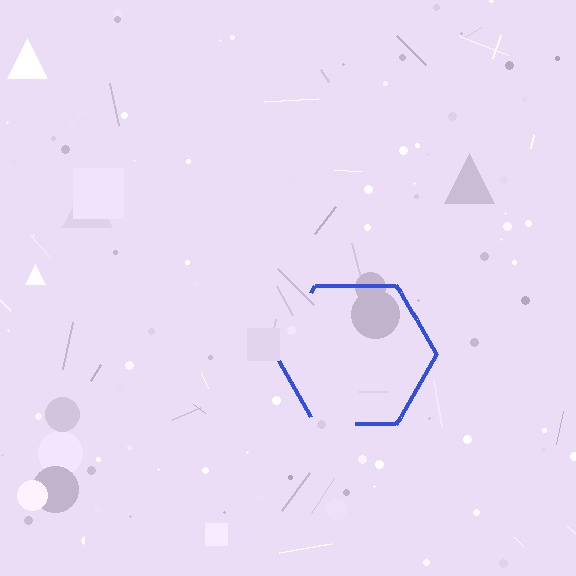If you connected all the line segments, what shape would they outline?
They would outline a hexagon.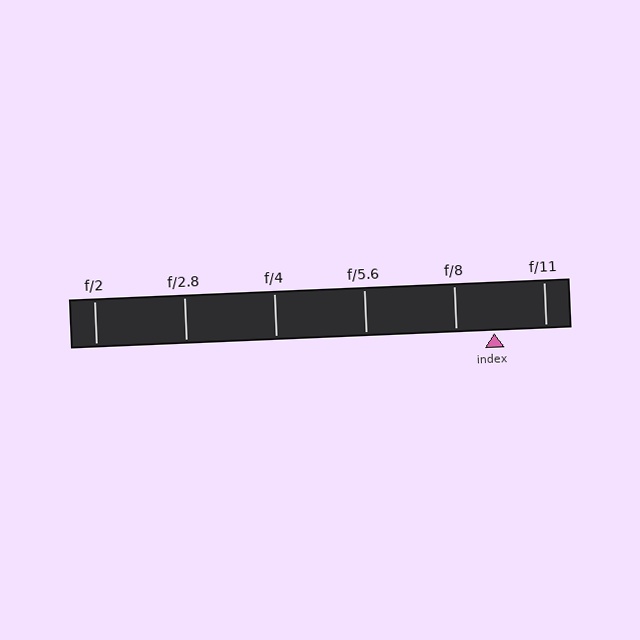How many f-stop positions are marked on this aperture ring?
There are 6 f-stop positions marked.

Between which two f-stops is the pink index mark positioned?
The index mark is between f/8 and f/11.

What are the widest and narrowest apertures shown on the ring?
The widest aperture shown is f/2 and the narrowest is f/11.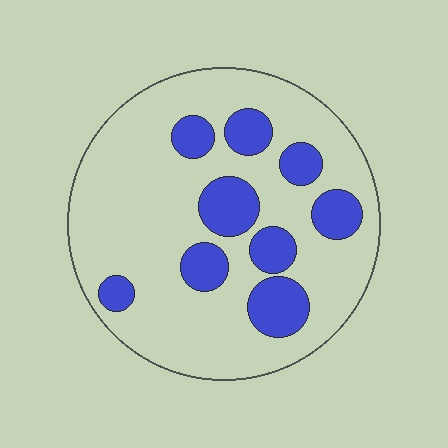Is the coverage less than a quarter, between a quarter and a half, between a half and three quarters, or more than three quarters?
Less than a quarter.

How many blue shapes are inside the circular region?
9.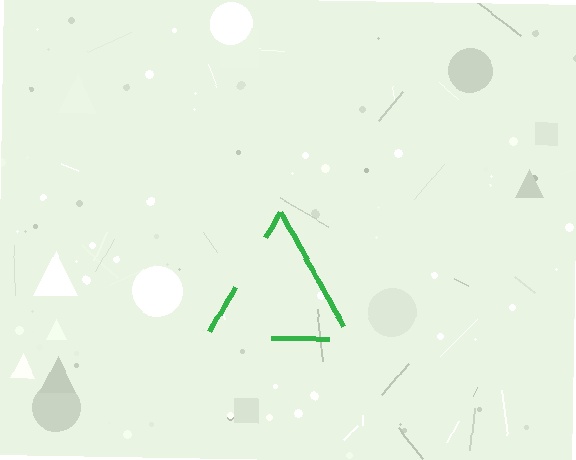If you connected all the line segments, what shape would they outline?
They would outline a triangle.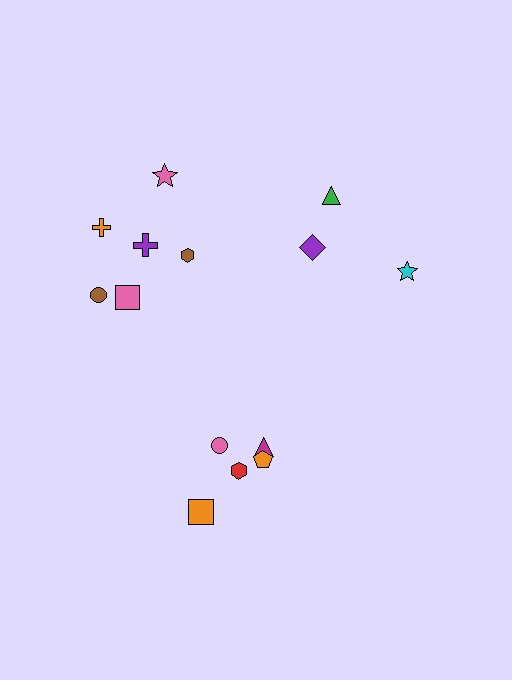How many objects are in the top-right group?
There are 3 objects.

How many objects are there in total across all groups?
There are 14 objects.